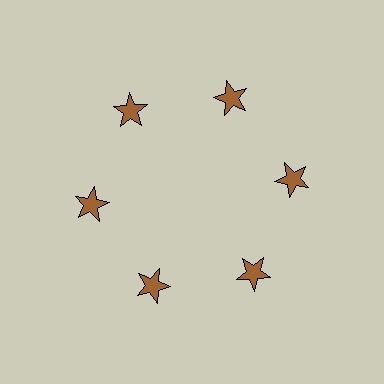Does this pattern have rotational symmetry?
Yes, this pattern has 6-fold rotational symmetry. It looks the same after rotating 60 degrees around the center.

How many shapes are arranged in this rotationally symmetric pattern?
There are 6 shapes, arranged in 6 groups of 1.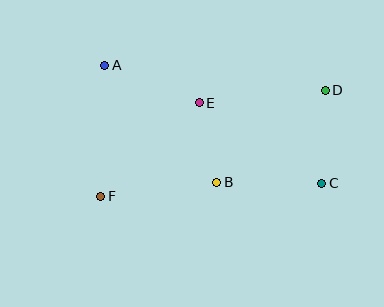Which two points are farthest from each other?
Points D and F are farthest from each other.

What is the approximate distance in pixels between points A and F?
The distance between A and F is approximately 131 pixels.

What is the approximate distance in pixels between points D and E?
The distance between D and E is approximately 126 pixels.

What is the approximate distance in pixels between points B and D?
The distance between B and D is approximately 142 pixels.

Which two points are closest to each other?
Points B and E are closest to each other.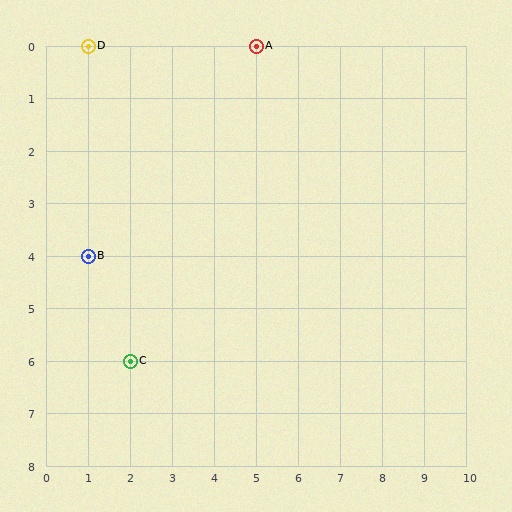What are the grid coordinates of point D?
Point D is at grid coordinates (1, 0).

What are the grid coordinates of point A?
Point A is at grid coordinates (5, 0).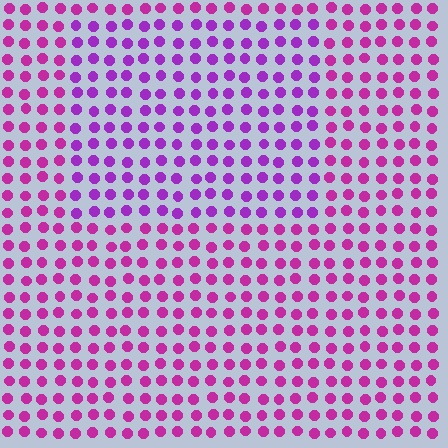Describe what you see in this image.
The image is filled with small magenta elements in a uniform arrangement. A rectangle-shaped region is visible where the elements are tinted to a slightly different hue, forming a subtle color boundary.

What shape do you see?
I see a rectangle.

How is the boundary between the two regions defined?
The boundary is defined purely by a slight shift in hue (about 28 degrees). Spacing, size, and orientation are identical on both sides.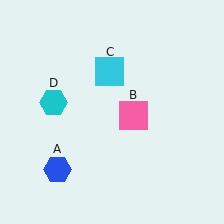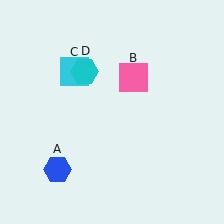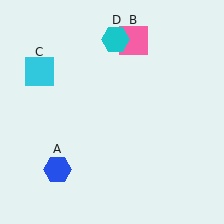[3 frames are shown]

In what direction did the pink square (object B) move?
The pink square (object B) moved up.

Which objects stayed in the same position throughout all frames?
Blue hexagon (object A) remained stationary.